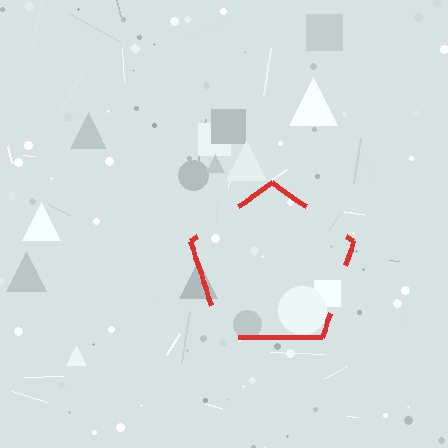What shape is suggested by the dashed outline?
The dashed outline suggests a pentagon.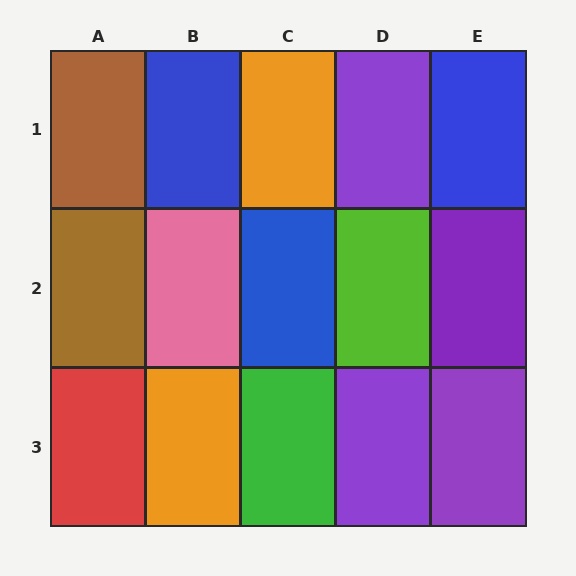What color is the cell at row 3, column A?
Red.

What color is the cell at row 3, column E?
Purple.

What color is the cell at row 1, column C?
Orange.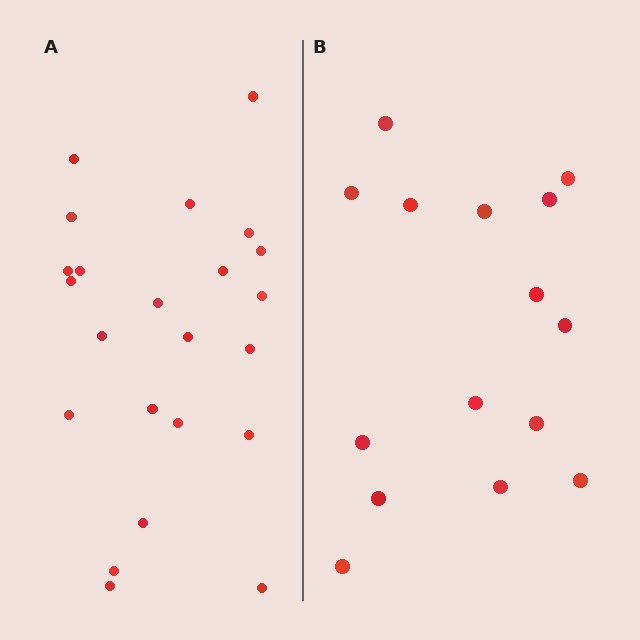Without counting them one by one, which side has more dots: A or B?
Region A (the left region) has more dots.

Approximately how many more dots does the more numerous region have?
Region A has roughly 8 or so more dots than region B.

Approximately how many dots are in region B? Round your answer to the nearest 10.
About 20 dots. (The exact count is 15, which rounds to 20.)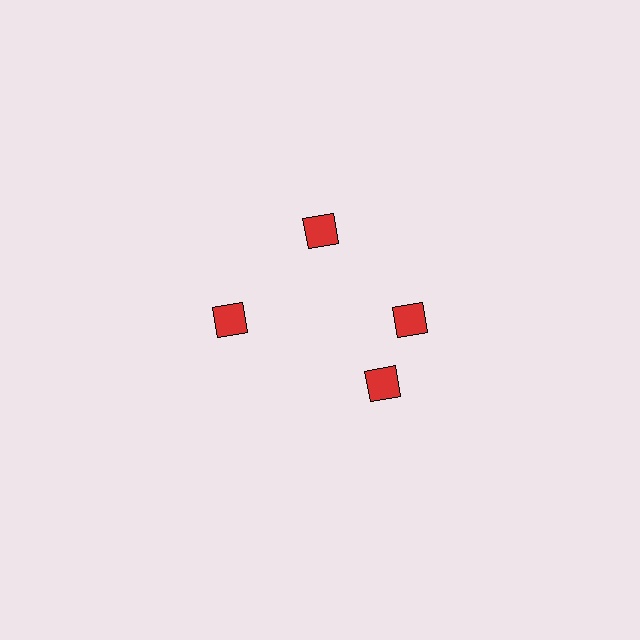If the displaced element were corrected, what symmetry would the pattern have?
It would have 4-fold rotational symmetry — the pattern would map onto itself every 90 degrees.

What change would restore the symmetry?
The symmetry would be restored by rotating it back into even spacing with its neighbors so that all 4 diamonds sit at equal angles and equal distance from the center.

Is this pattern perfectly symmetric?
No. The 4 red diamonds are arranged in a ring, but one element near the 6 o'clock position is rotated out of alignment along the ring, breaking the 4-fold rotational symmetry.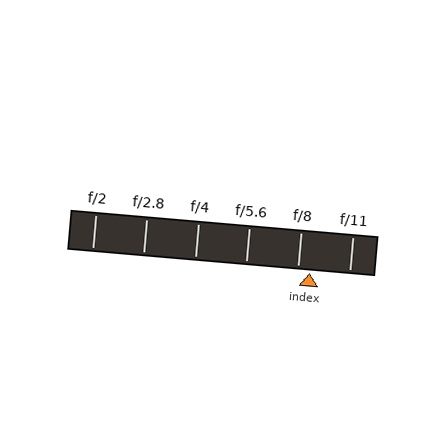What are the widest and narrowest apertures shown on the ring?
The widest aperture shown is f/2 and the narrowest is f/11.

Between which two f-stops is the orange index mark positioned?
The index mark is between f/8 and f/11.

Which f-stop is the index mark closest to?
The index mark is closest to f/8.